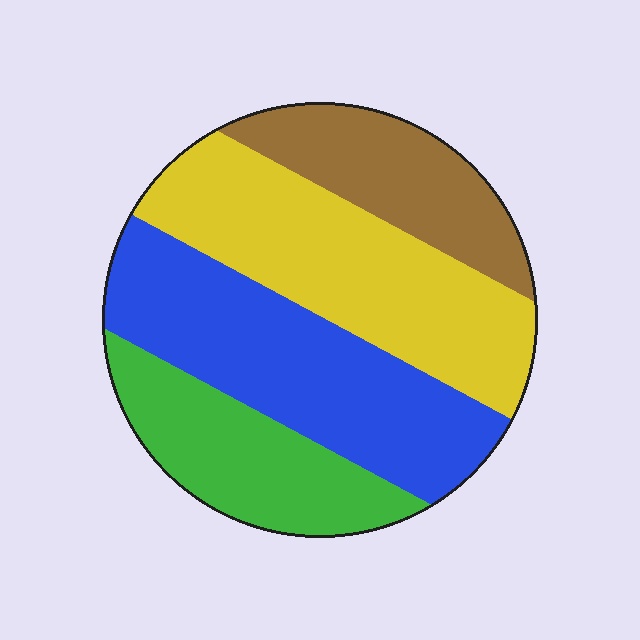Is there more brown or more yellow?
Yellow.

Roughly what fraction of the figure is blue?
Blue takes up about one third (1/3) of the figure.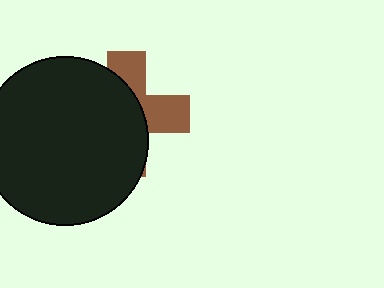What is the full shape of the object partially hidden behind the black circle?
The partially hidden object is a brown cross.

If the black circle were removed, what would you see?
You would see the complete brown cross.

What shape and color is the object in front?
The object in front is a black circle.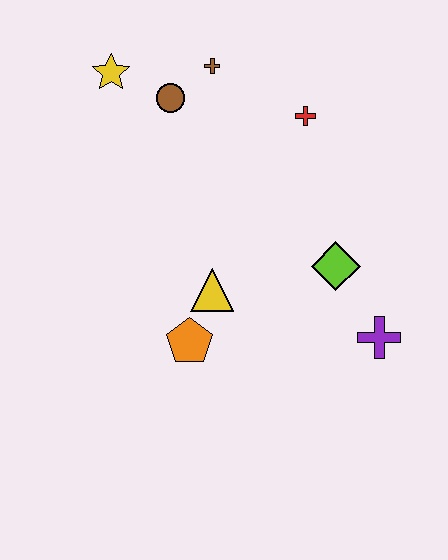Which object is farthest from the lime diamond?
The yellow star is farthest from the lime diamond.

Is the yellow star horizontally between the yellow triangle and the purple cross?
No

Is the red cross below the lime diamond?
No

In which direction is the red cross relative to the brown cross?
The red cross is to the right of the brown cross.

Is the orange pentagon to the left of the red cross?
Yes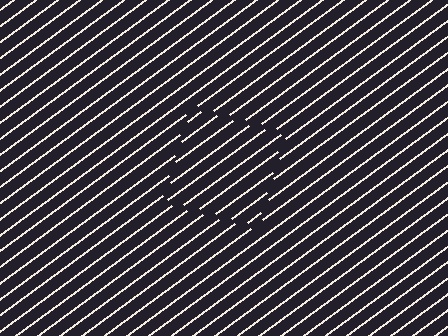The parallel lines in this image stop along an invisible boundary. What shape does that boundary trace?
An illusory square. The interior of the shape contains the same grating, shifted by half a period — the contour is defined by the phase discontinuity where line-ends from the inner and outer gratings abut.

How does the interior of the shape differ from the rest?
The interior of the shape contains the same grating, shifted by half a period — the contour is defined by the phase discontinuity where line-ends from the inner and outer gratings abut.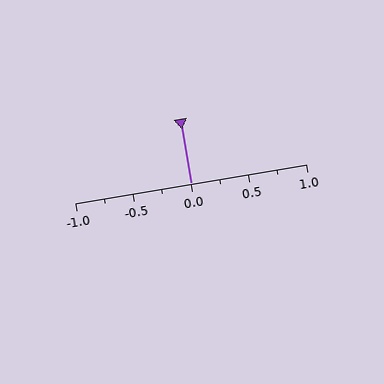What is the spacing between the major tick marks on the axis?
The major ticks are spaced 0.5 apart.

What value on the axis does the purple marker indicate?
The marker indicates approximately 0.